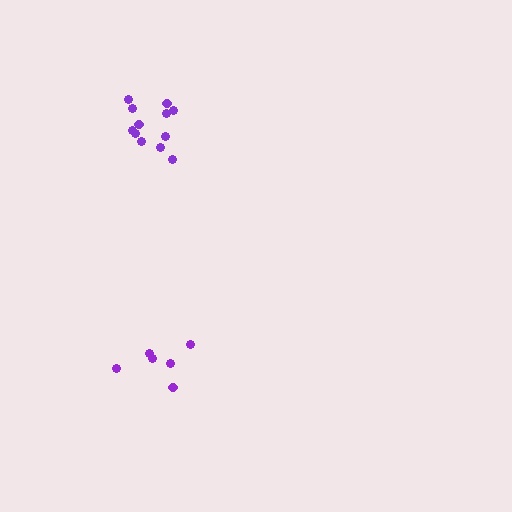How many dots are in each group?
Group 1: 6 dots, Group 2: 12 dots (18 total).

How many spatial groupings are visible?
There are 2 spatial groupings.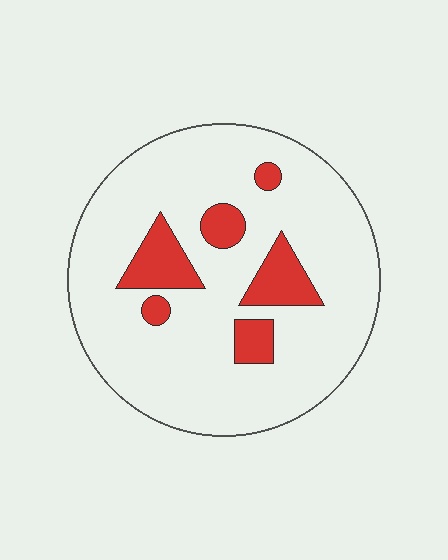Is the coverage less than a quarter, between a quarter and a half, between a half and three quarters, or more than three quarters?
Less than a quarter.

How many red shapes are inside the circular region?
6.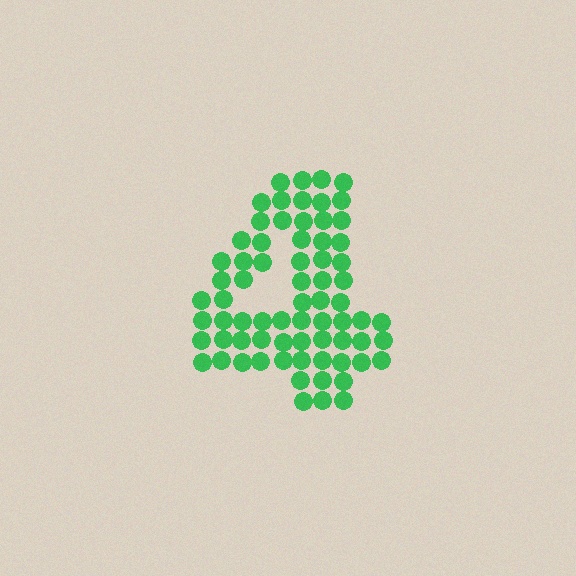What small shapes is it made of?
It is made of small circles.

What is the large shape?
The large shape is the digit 4.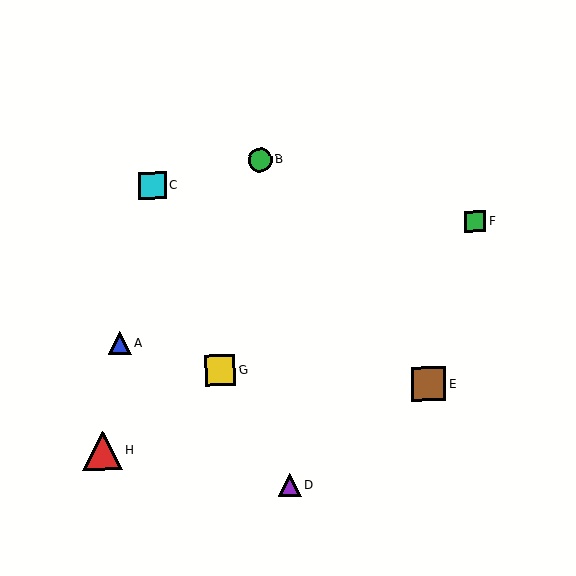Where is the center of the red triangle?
The center of the red triangle is at (103, 450).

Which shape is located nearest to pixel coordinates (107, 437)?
The red triangle (labeled H) at (103, 450) is nearest to that location.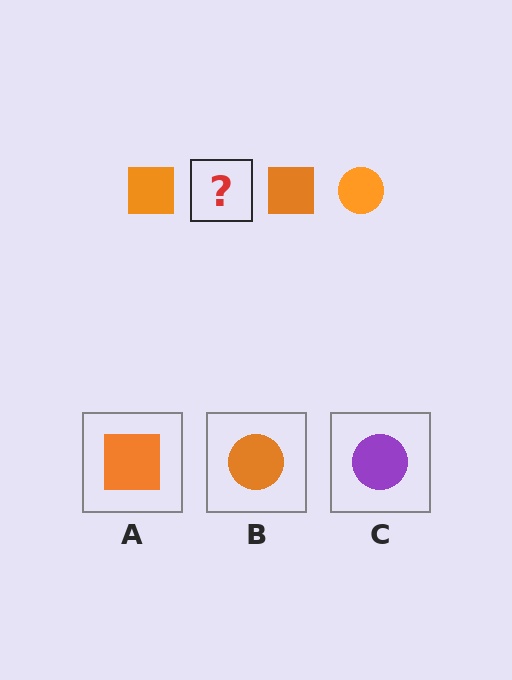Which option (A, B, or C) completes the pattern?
B.